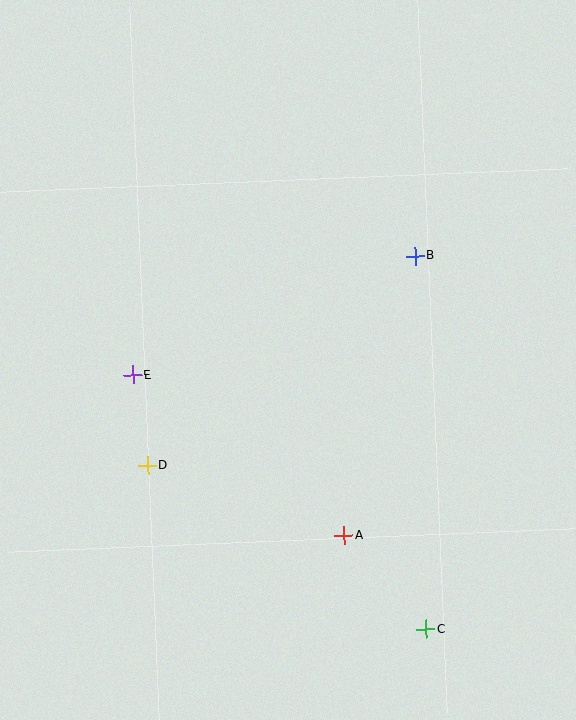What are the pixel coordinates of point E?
Point E is at (133, 375).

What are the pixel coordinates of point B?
Point B is at (415, 256).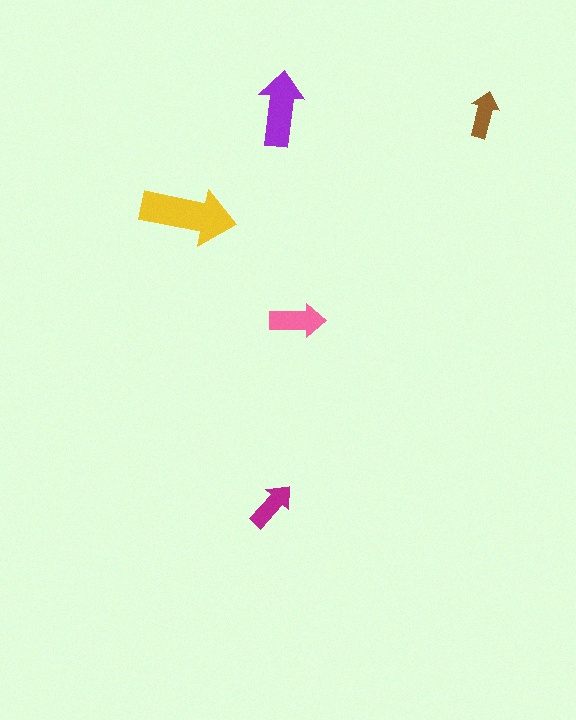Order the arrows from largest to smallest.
the yellow one, the purple one, the pink one, the magenta one, the brown one.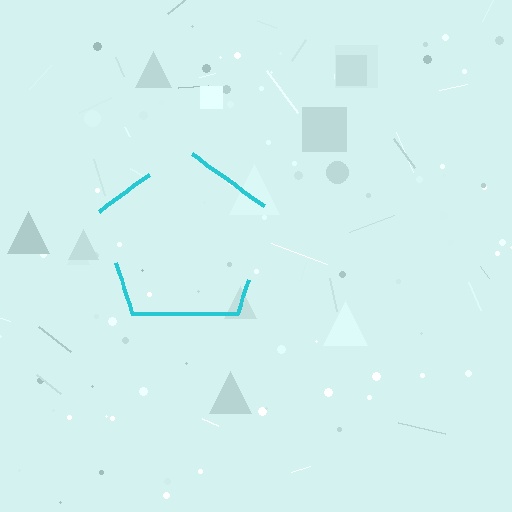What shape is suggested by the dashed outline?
The dashed outline suggests a pentagon.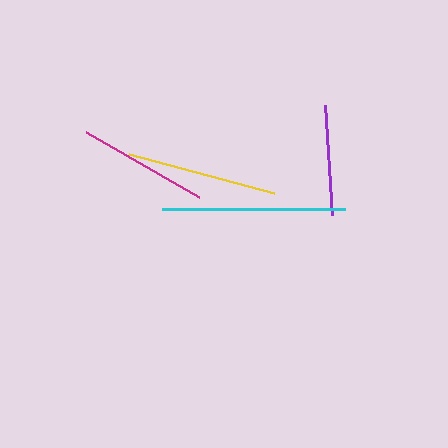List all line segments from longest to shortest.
From longest to shortest: cyan, yellow, magenta, purple.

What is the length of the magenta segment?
The magenta segment is approximately 131 pixels long.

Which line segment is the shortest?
The purple line is the shortest at approximately 110 pixels.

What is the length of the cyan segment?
The cyan segment is approximately 183 pixels long.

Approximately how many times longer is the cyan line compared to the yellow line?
The cyan line is approximately 1.2 times the length of the yellow line.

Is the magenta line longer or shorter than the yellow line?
The yellow line is longer than the magenta line.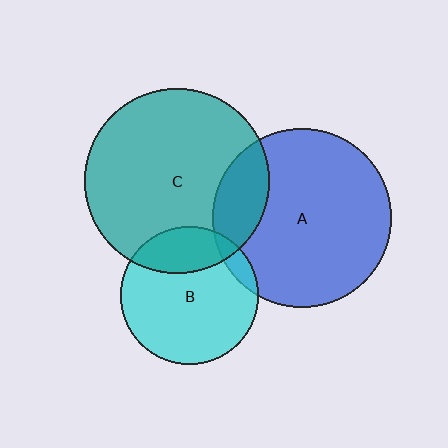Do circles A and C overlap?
Yes.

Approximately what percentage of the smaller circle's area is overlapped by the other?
Approximately 20%.